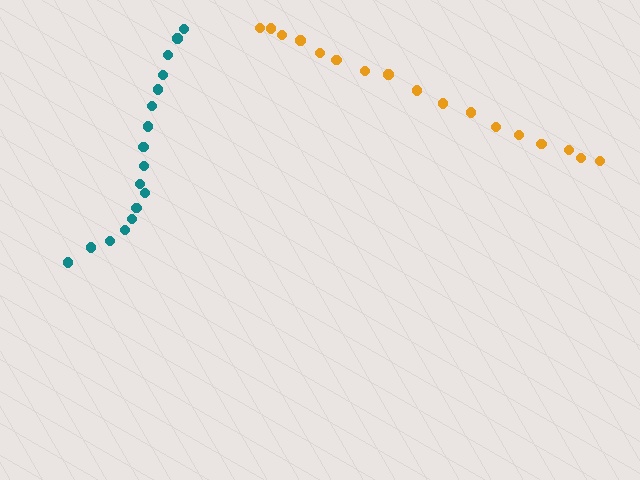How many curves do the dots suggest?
There are 2 distinct paths.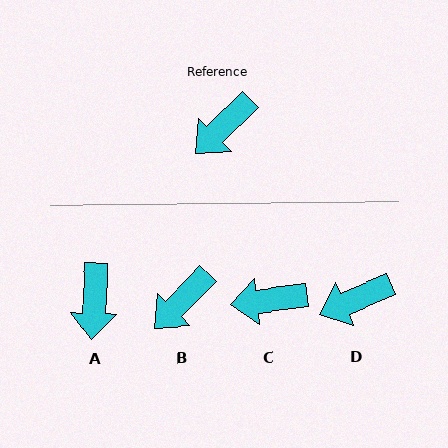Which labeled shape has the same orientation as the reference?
B.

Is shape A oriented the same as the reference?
No, it is off by about 41 degrees.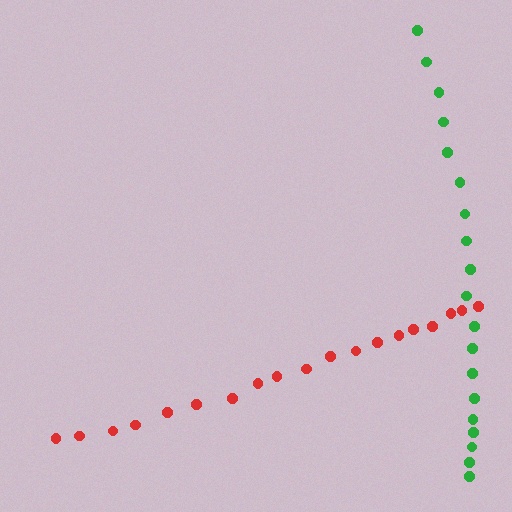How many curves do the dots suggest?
There are 2 distinct paths.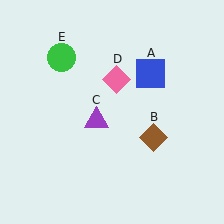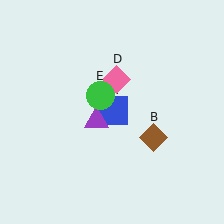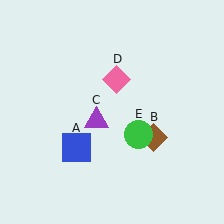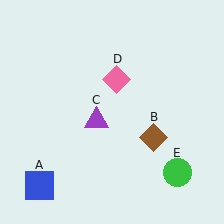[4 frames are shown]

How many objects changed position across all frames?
2 objects changed position: blue square (object A), green circle (object E).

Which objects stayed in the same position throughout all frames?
Brown diamond (object B) and purple triangle (object C) and pink diamond (object D) remained stationary.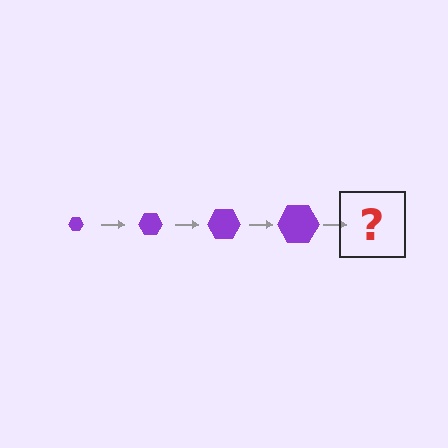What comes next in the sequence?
The next element should be a purple hexagon, larger than the previous one.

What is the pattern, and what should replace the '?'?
The pattern is that the hexagon gets progressively larger each step. The '?' should be a purple hexagon, larger than the previous one.